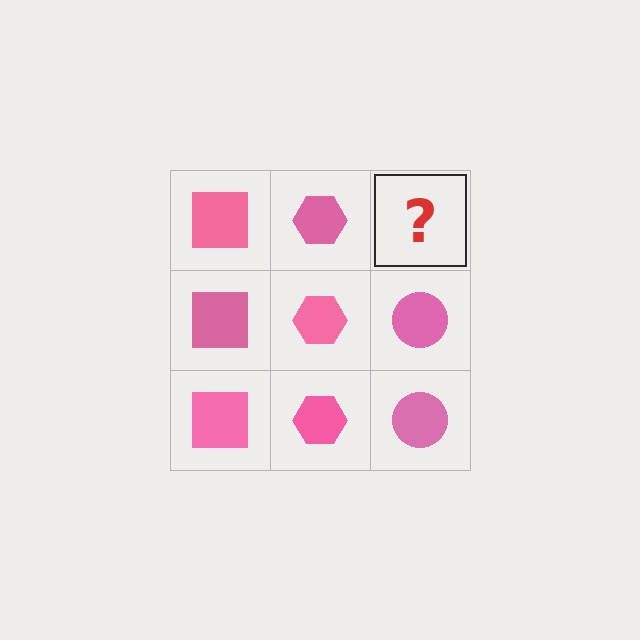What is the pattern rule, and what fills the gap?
The rule is that each column has a consistent shape. The gap should be filled with a pink circle.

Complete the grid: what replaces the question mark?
The question mark should be replaced with a pink circle.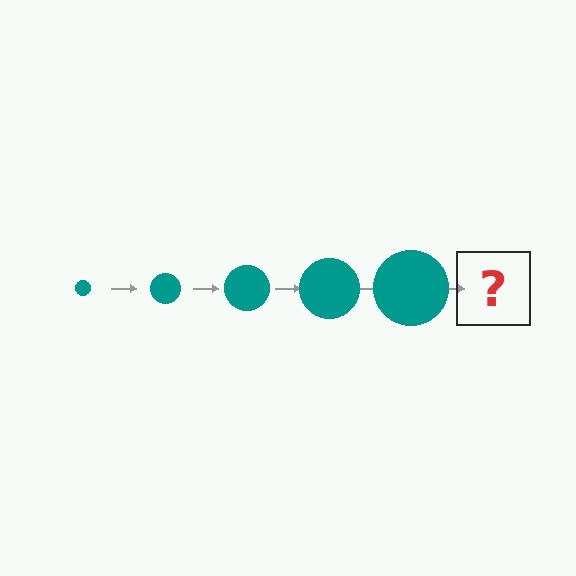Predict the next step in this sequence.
The next step is a teal circle, larger than the previous one.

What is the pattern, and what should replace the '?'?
The pattern is that the circle gets progressively larger each step. The '?' should be a teal circle, larger than the previous one.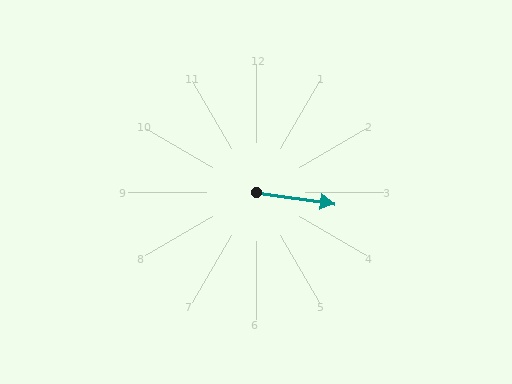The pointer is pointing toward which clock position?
Roughly 3 o'clock.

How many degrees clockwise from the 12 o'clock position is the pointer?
Approximately 98 degrees.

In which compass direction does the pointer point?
East.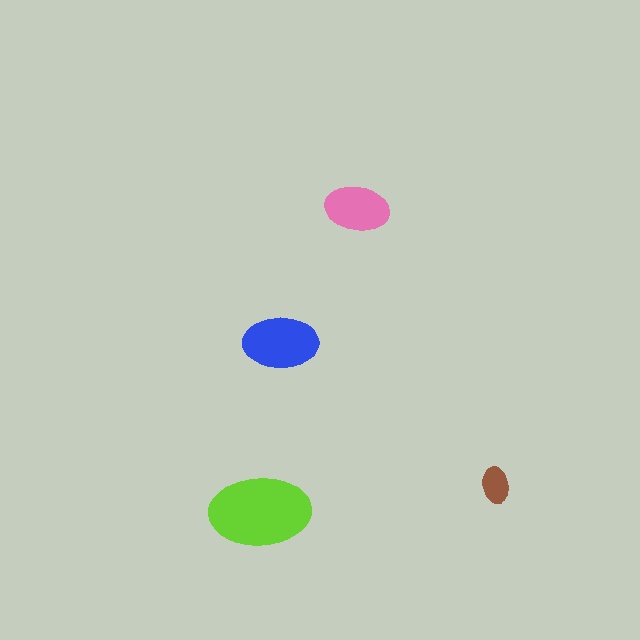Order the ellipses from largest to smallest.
the lime one, the blue one, the pink one, the brown one.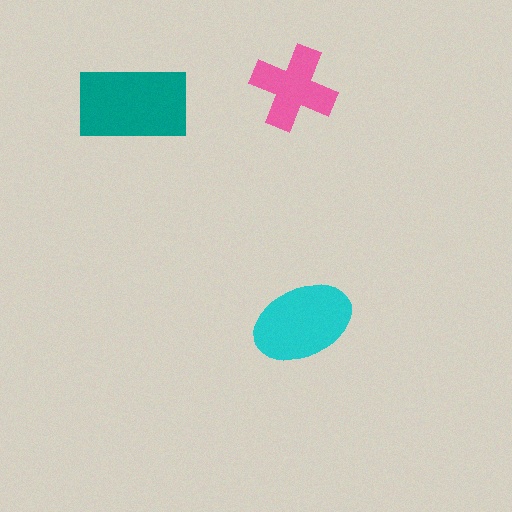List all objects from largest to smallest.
The teal rectangle, the cyan ellipse, the pink cross.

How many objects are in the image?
There are 3 objects in the image.